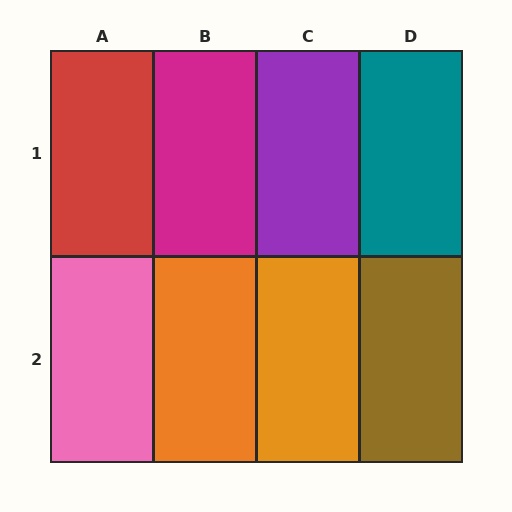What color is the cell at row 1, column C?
Purple.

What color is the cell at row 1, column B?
Magenta.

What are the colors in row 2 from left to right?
Pink, orange, orange, brown.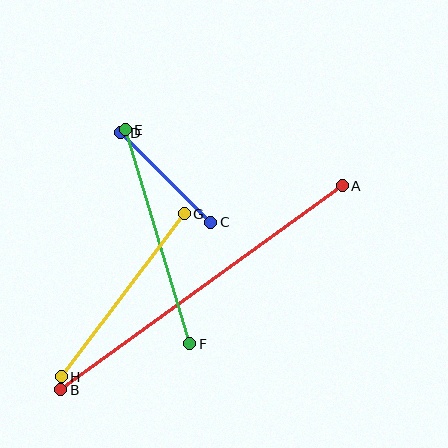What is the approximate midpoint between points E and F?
The midpoint is at approximately (158, 237) pixels.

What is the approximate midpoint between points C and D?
The midpoint is at approximately (166, 178) pixels.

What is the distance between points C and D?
The distance is approximately 127 pixels.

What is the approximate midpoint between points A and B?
The midpoint is at approximately (202, 288) pixels.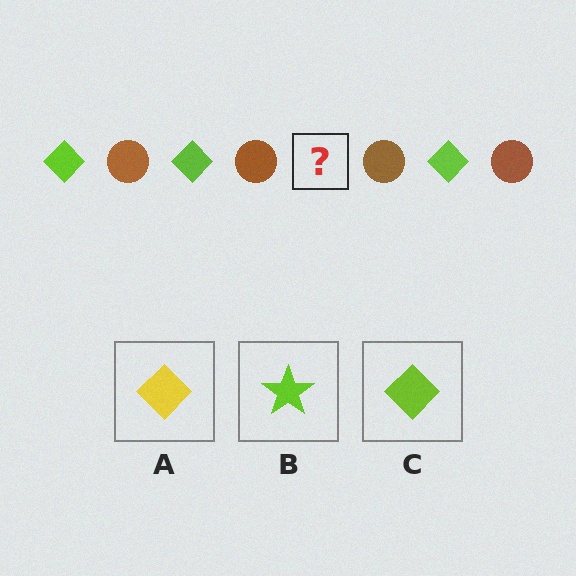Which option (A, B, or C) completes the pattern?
C.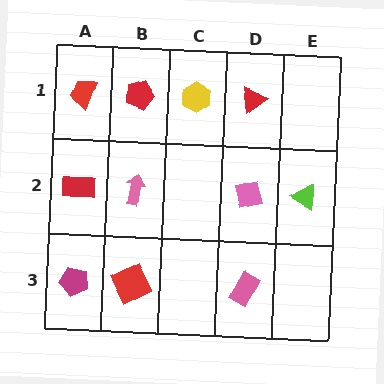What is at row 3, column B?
A red square.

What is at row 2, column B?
A pink arrow.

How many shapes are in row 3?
3 shapes.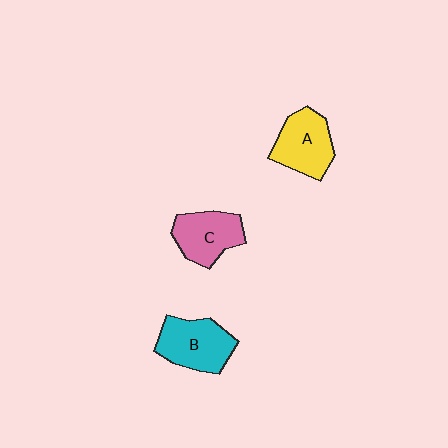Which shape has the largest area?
Shape B (cyan).